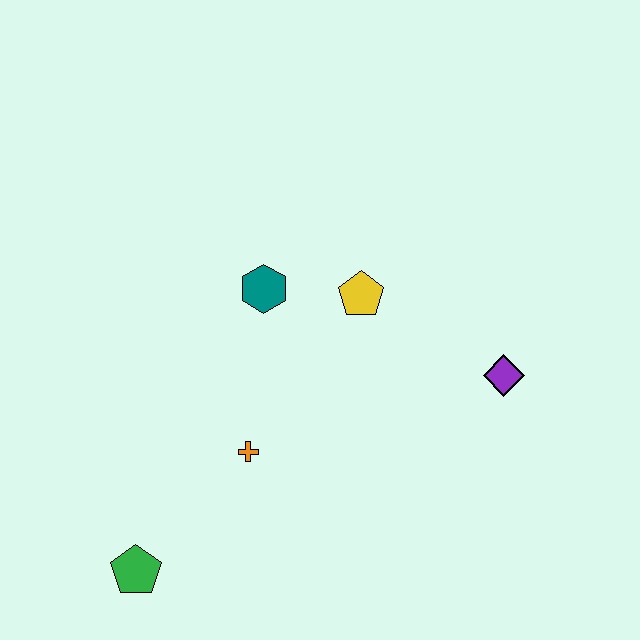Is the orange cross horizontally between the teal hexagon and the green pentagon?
Yes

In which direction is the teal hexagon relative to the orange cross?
The teal hexagon is above the orange cross.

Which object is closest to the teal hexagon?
The yellow pentagon is closest to the teal hexagon.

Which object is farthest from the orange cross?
The purple diamond is farthest from the orange cross.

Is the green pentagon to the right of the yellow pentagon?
No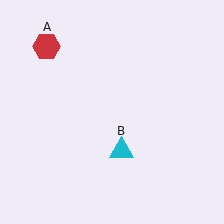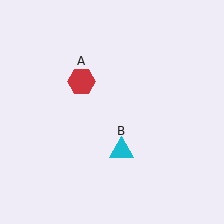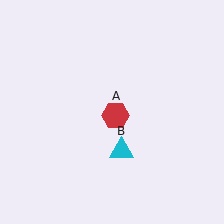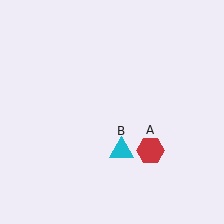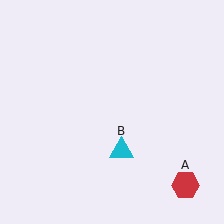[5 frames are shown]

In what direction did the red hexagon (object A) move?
The red hexagon (object A) moved down and to the right.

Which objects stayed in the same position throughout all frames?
Cyan triangle (object B) remained stationary.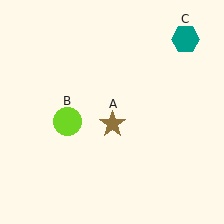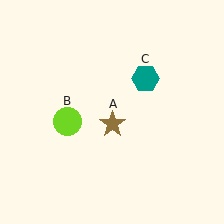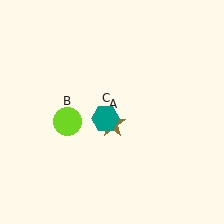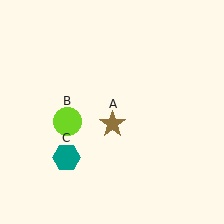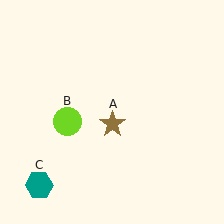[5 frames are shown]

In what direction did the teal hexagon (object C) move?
The teal hexagon (object C) moved down and to the left.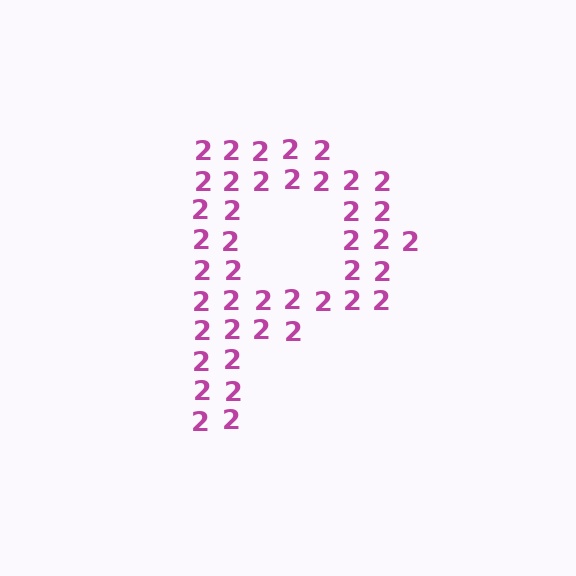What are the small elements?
The small elements are digit 2's.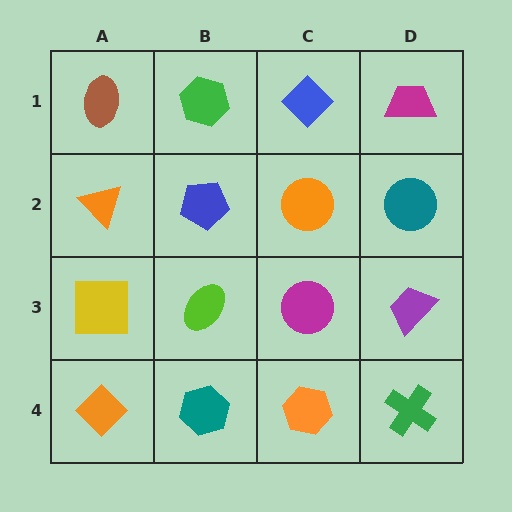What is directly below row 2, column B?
A lime ellipse.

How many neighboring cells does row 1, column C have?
3.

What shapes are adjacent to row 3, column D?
A teal circle (row 2, column D), a green cross (row 4, column D), a magenta circle (row 3, column C).